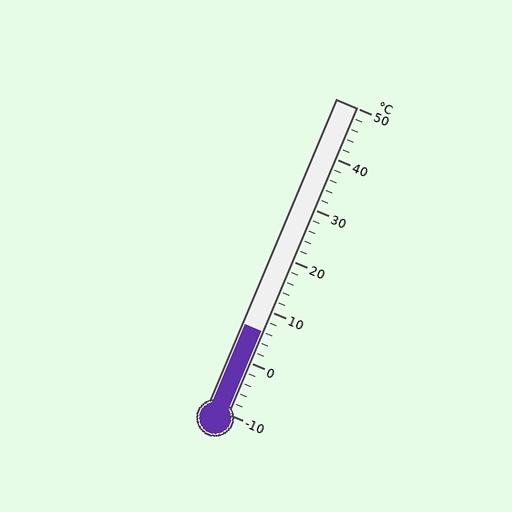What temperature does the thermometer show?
The thermometer shows approximately 6°C.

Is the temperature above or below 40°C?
The temperature is below 40°C.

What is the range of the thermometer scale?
The thermometer scale ranges from -10°C to 50°C.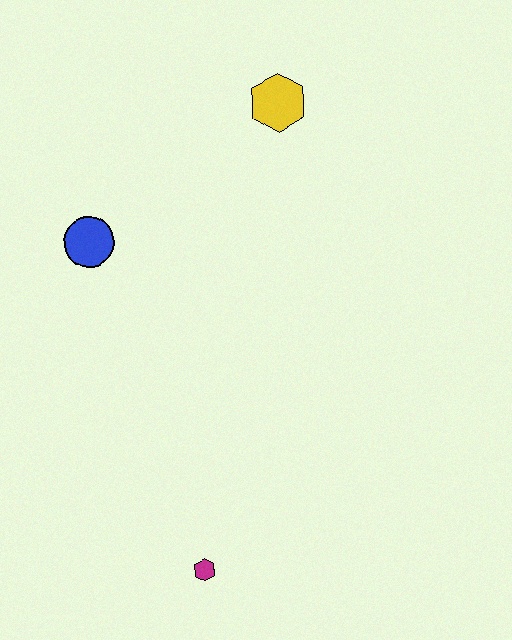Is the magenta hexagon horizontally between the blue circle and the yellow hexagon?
Yes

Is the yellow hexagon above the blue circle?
Yes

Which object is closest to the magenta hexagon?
The blue circle is closest to the magenta hexagon.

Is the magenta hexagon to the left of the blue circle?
No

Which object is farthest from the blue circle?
The magenta hexagon is farthest from the blue circle.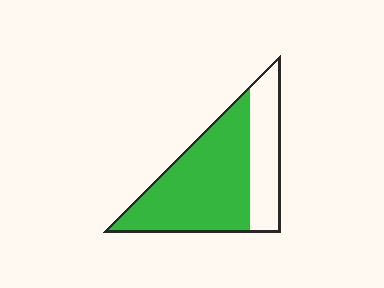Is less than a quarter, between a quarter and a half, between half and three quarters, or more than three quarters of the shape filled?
Between half and three quarters.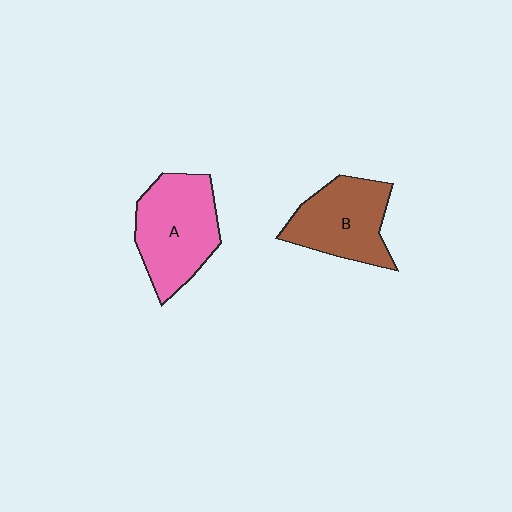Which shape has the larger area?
Shape A (pink).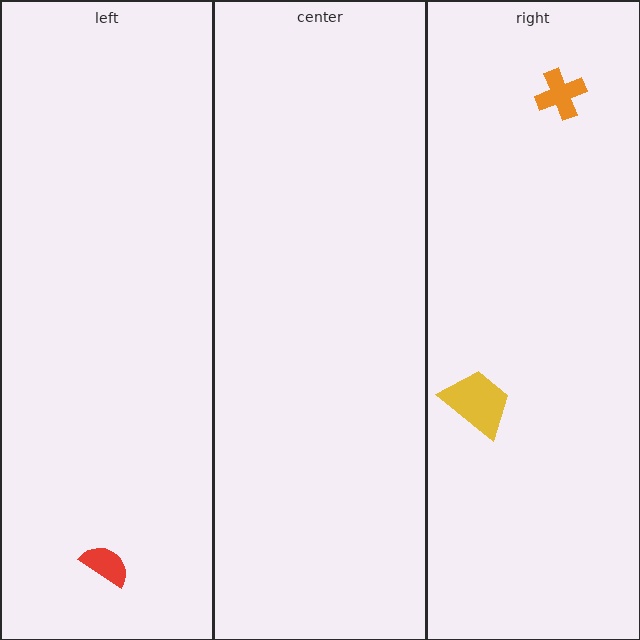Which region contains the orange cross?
The right region.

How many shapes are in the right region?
2.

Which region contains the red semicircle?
The left region.